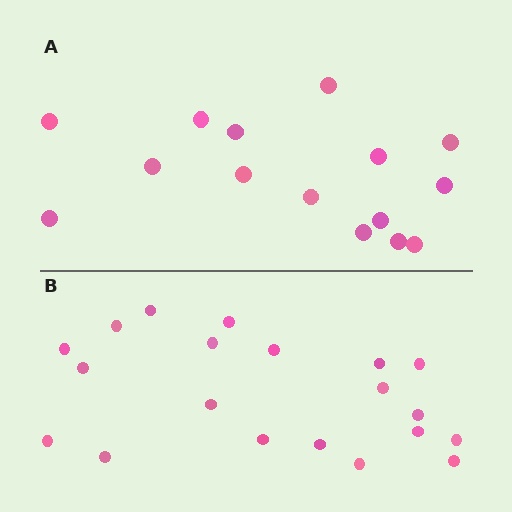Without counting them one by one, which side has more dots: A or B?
Region B (the bottom region) has more dots.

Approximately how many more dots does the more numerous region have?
Region B has about 5 more dots than region A.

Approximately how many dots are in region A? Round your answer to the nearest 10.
About 20 dots. (The exact count is 15, which rounds to 20.)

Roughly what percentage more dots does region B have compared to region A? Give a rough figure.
About 35% more.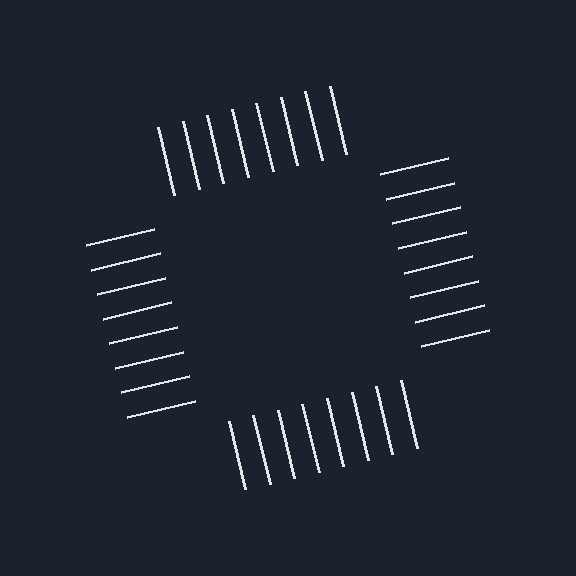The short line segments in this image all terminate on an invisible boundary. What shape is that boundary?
An illusory square — the line segments terminate on its edges but no continuous stroke is drawn.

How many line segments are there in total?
32 — 8 along each of the 4 edges.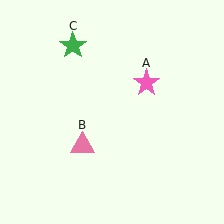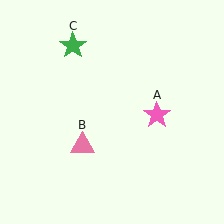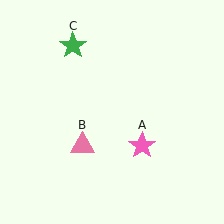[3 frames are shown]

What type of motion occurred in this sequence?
The pink star (object A) rotated clockwise around the center of the scene.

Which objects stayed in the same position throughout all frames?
Pink triangle (object B) and green star (object C) remained stationary.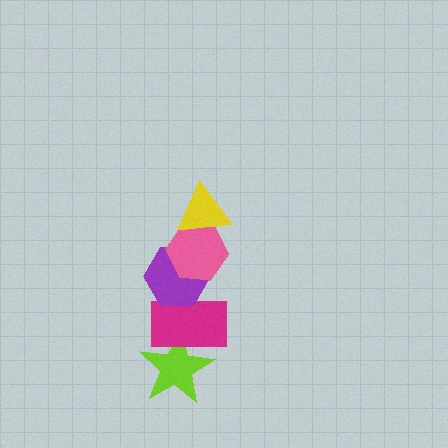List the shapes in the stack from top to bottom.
From top to bottom: the yellow triangle, the pink hexagon, the purple hexagon, the magenta rectangle, the lime star.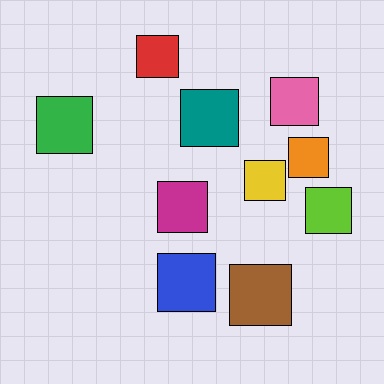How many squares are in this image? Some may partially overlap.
There are 10 squares.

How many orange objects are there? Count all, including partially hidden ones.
There is 1 orange object.